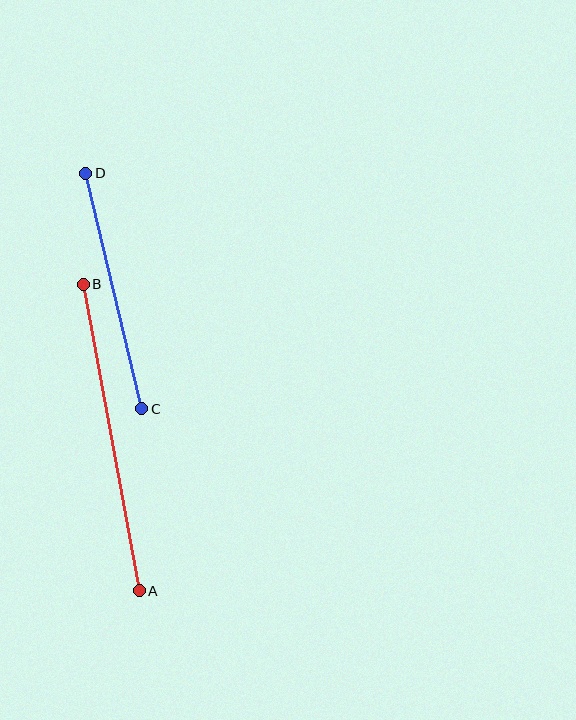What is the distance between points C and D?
The distance is approximately 242 pixels.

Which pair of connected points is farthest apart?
Points A and B are farthest apart.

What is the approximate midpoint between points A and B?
The midpoint is at approximately (111, 438) pixels.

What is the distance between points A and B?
The distance is approximately 312 pixels.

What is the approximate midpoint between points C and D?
The midpoint is at approximately (114, 291) pixels.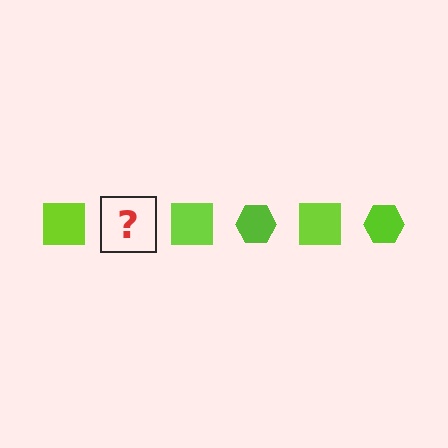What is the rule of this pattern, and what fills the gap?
The rule is that the pattern cycles through square, hexagon shapes in lime. The gap should be filled with a lime hexagon.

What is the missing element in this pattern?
The missing element is a lime hexagon.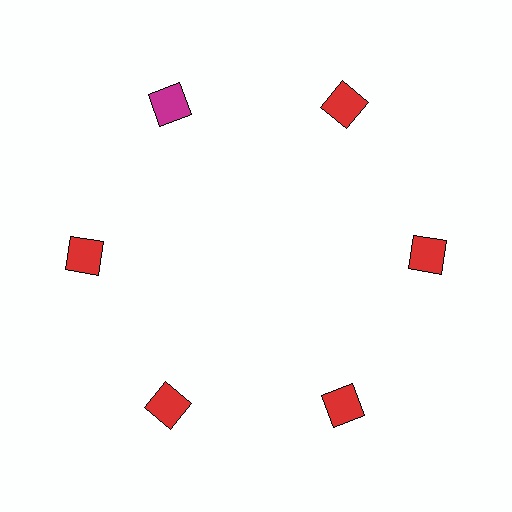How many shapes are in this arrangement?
There are 6 shapes arranged in a ring pattern.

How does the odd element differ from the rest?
It has a different color: magenta instead of red.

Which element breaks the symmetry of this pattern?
The magenta diamond at roughly the 11 o'clock position breaks the symmetry. All other shapes are red diamonds.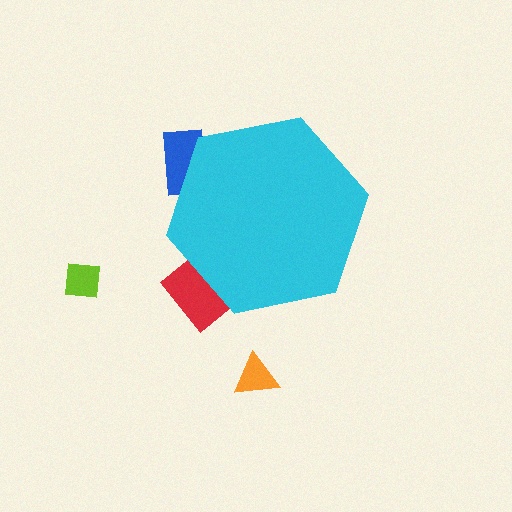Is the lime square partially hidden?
No, the lime square is fully visible.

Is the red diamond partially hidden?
Yes, the red diamond is partially hidden behind the cyan hexagon.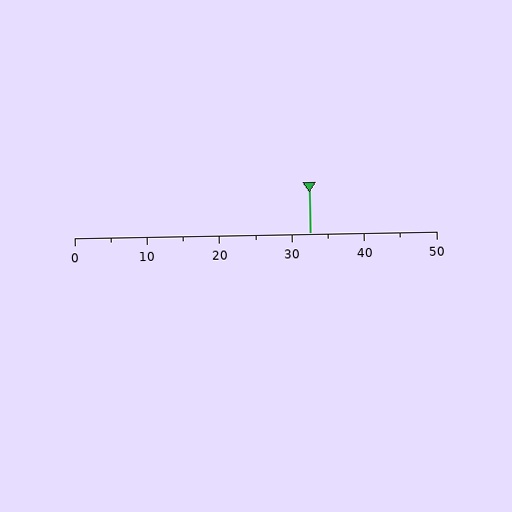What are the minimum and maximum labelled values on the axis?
The axis runs from 0 to 50.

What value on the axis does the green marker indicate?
The marker indicates approximately 32.5.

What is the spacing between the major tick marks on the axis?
The major ticks are spaced 10 apart.